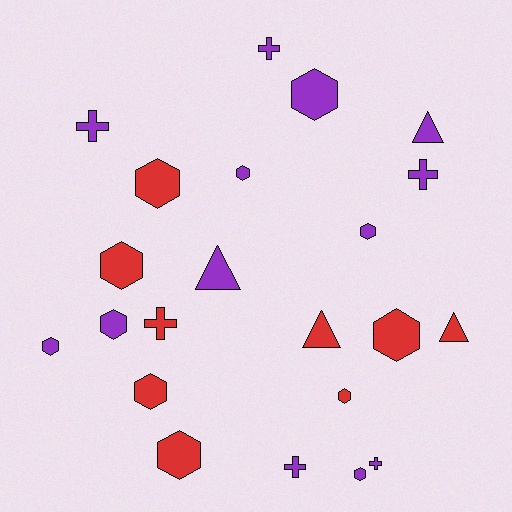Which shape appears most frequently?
Hexagon, with 12 objects.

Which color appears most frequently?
Purple, with 13 objects.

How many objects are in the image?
There are 22 objects.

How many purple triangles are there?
There are 2 purple triangles.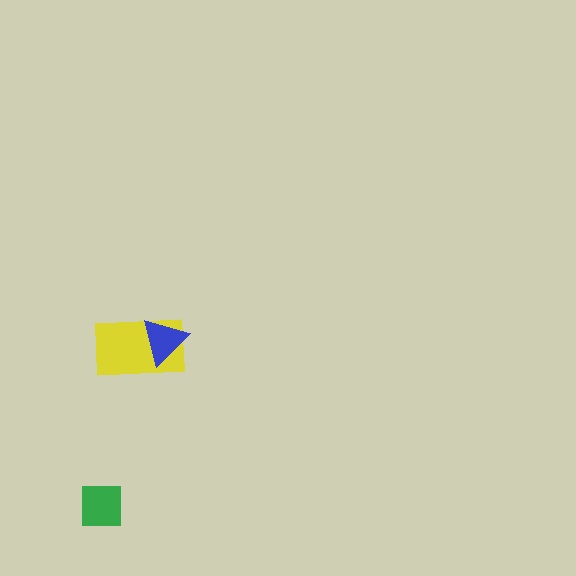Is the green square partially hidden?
No, no other shape covers it.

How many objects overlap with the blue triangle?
1 object overlaps with the blue triangle.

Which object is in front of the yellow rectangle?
The blue triangle is in front of the yellow rectangle.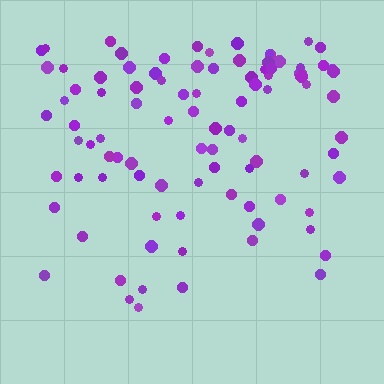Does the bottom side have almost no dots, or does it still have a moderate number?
Still a moderate number, just noticeably fewer than the top.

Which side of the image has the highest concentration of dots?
The top.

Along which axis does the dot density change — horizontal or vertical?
Vertical.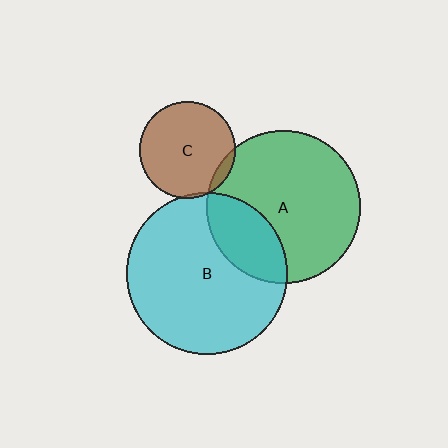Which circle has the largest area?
Circle B (cyan).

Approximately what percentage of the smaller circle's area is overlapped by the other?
Approximately 25%.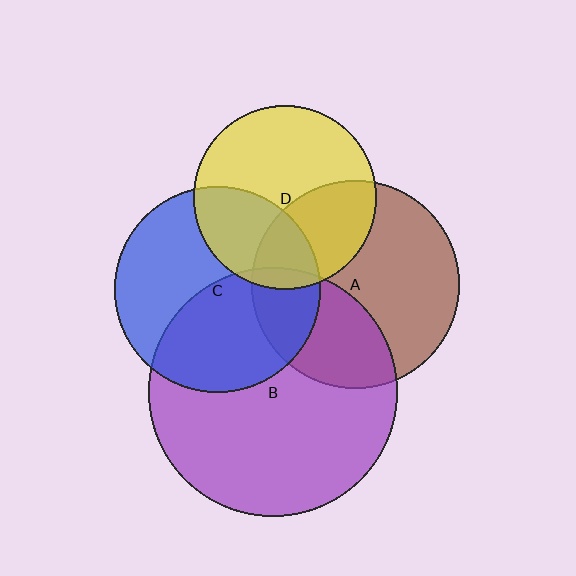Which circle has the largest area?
Circle B (purple).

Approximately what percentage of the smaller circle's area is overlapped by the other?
Approximately 35%.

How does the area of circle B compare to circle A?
Approximately 1.4 times.